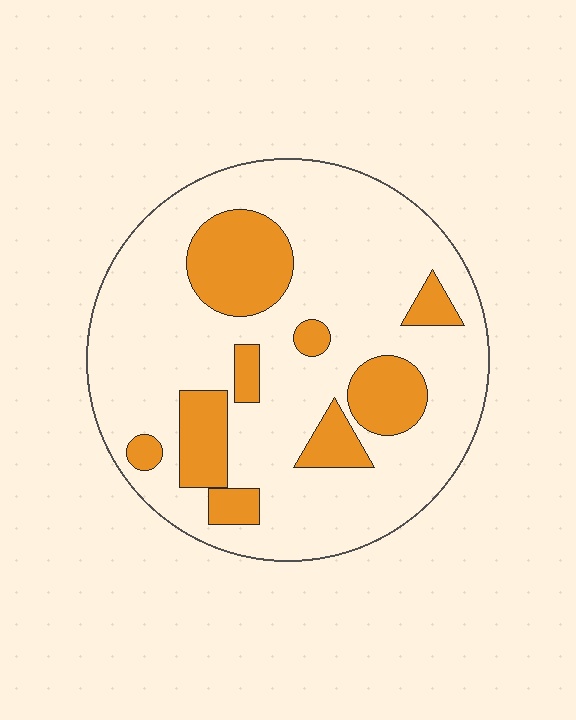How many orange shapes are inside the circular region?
9.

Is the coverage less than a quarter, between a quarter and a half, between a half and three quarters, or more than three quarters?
Less than a quarter.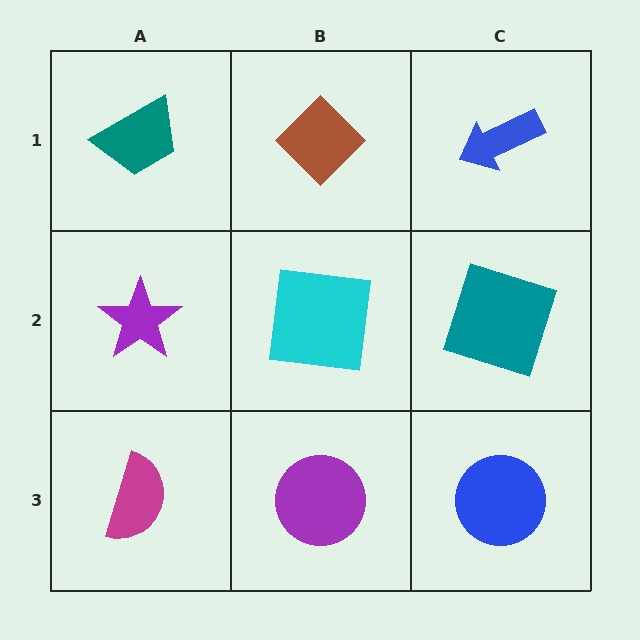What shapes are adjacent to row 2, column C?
A blue arrow (row 1, column C), a blue circle (row 3, column C), a cyan square (row 2, column B).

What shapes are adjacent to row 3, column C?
A teal square (row 2, column C), a purple circle (row 3, column B).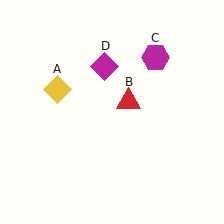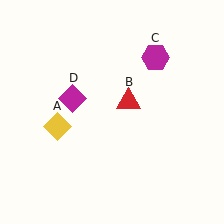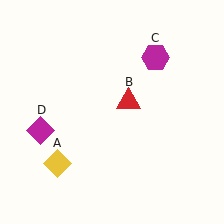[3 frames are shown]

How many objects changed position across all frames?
2 objects changed position: yellow diamond (object A), magenta diamond (object D).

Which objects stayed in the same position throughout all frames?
Red triangle (object B) and magenta hexagon (object C) remained stationary.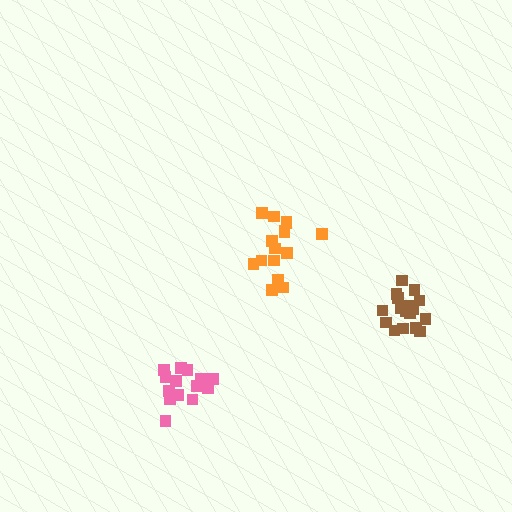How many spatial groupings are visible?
There are 3 spatial groupings.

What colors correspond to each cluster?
The clusters are colored: orange, pink, brown.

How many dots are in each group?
Group 1: 16 dots, Group 2: 14 dots, Group 3: 17 dots (47 total).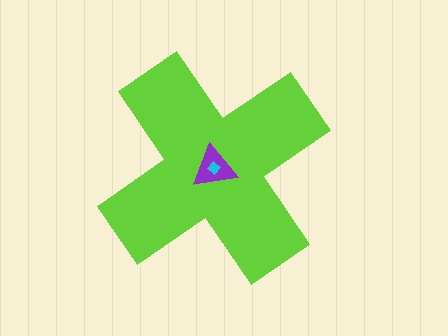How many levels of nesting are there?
3.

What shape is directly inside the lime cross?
The purple triangle.